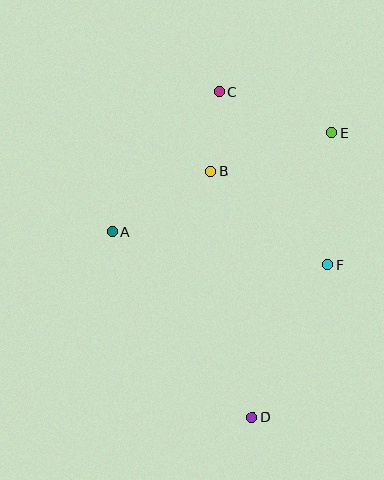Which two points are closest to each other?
Points B and C are closest to each other.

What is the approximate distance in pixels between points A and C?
The distance between A and C is approximately 176 pixels.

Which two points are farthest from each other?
Points C and D are farthest from each other.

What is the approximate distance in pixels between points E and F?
The distance between E and F is approximately 132 pixels.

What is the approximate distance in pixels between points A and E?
The distance between A and E is approximately 240 pixels.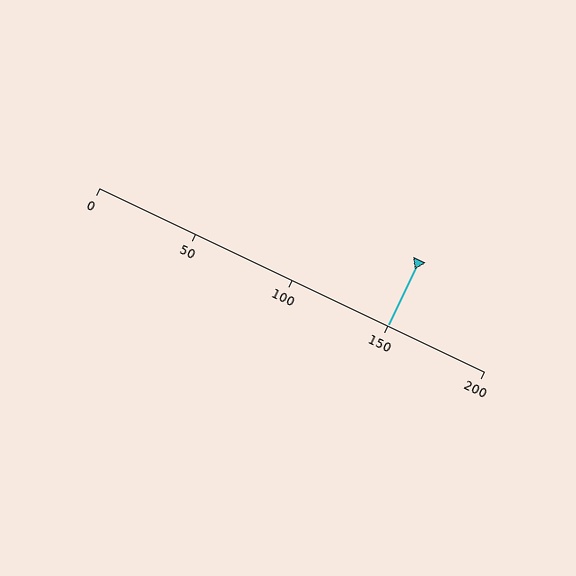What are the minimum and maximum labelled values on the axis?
The axis runs from 0 to 200.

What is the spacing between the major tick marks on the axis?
The major ticks are spaced 50 apart.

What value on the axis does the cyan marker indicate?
The marker indicates approximately 150.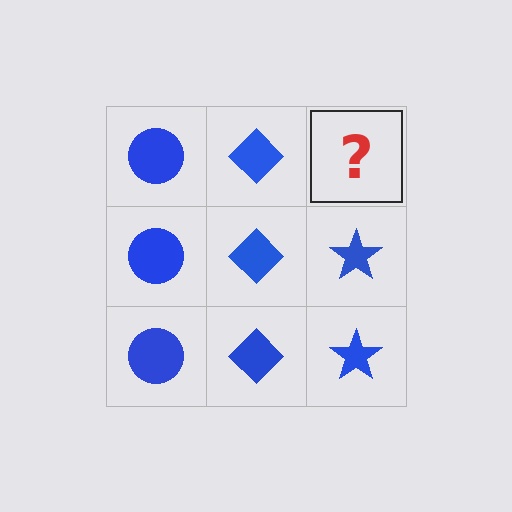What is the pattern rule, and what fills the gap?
The rule is that each column has a consistent shape. The gap should be filled with a blue star.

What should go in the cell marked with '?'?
The missing cell should contain a blue star.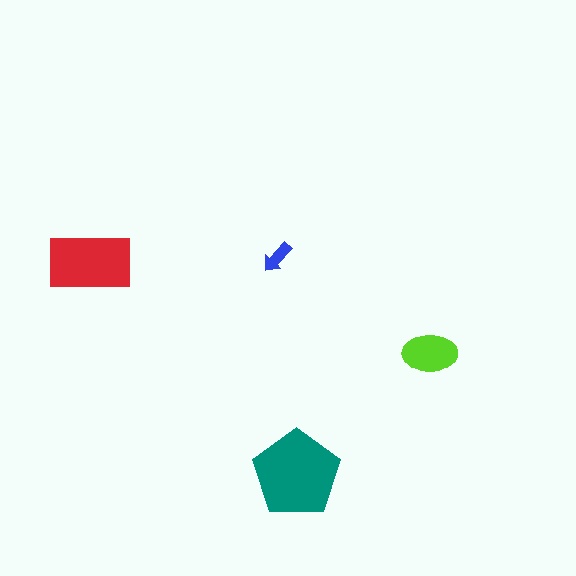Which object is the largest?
The teal pentagon.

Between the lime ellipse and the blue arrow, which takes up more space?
The lime ellipse.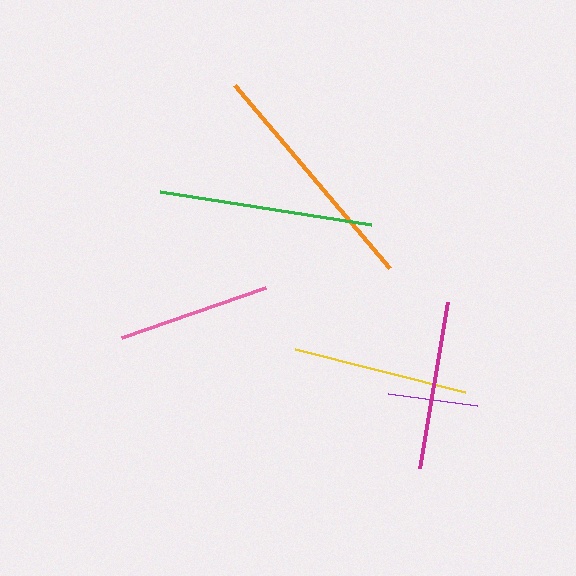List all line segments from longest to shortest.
From longest to shortest: orange, green, yellow, magenta, pink, purple.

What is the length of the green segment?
The green segment is approximately 214 pixels long.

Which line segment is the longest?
The orange line is the longest at approximately 240 pixels.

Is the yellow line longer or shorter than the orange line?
The orange line is longer than the yellow line.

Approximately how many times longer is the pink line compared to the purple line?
The pink line is approximately 1.7 times the length of the purple line.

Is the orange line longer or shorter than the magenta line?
The orange line is longer than the magenta line.